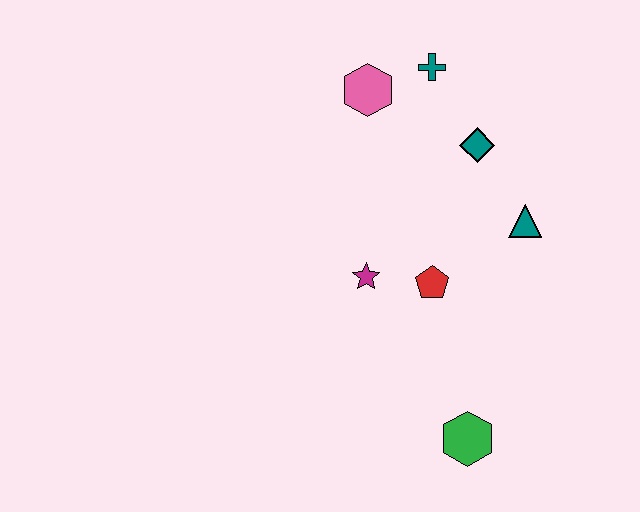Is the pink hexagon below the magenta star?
No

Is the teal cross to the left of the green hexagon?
Yes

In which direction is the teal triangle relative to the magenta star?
The teal triangle is to the right of the magenta star.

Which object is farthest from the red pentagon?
The teal cross is farthest from the red pentagon.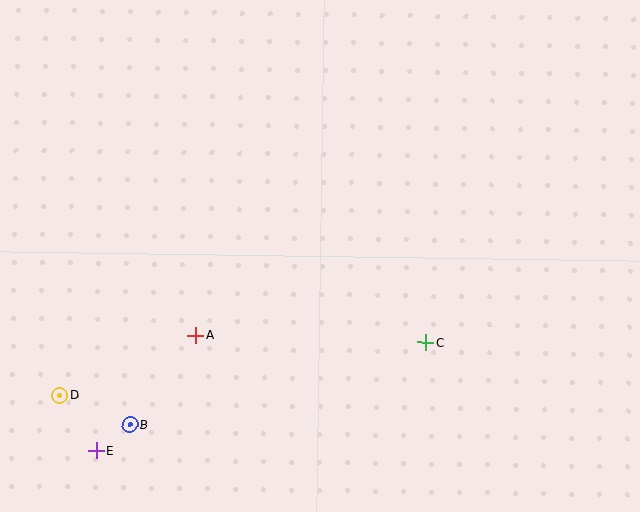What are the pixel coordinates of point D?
Point D is at (60, 395).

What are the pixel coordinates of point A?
Point A is at (196, 335).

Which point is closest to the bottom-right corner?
Point C is closest to the bottom-right corner.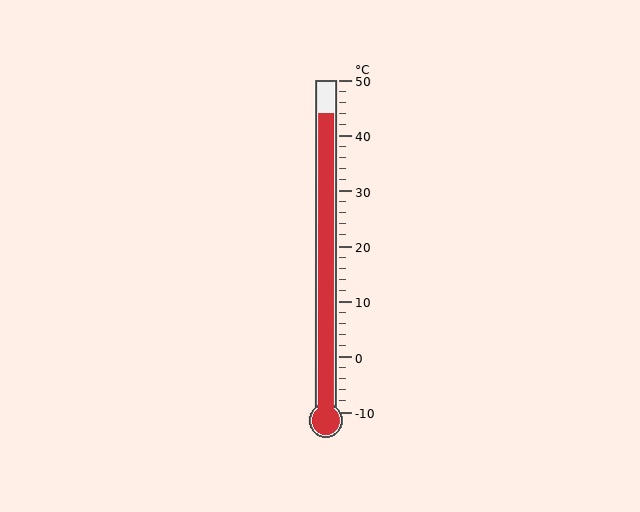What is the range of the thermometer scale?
The thermometer scale ranges from -10°C to 50°C.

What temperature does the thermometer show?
The thermometer shows approximately 44°C.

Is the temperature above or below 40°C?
The temperature is above 40°C.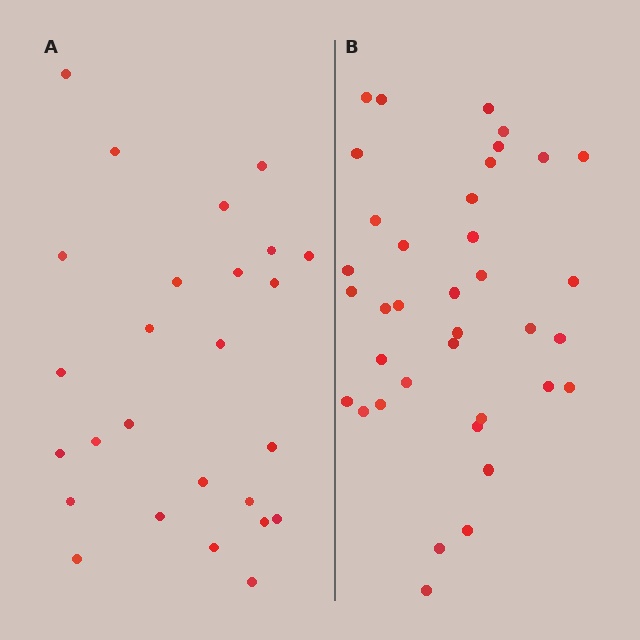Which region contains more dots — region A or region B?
Region B (the right region) has more dots.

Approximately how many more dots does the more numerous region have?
Region B has roughly 12 or so more dots than region A.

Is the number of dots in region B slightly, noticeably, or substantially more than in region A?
Region B has noticeably more, but not dramatically so. The ratio is roughly 1.4 to 1.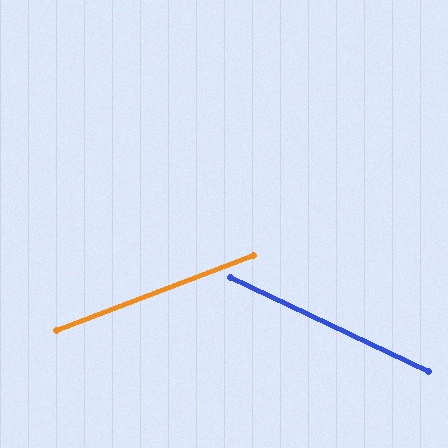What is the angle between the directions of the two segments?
Approximately 46 degrees.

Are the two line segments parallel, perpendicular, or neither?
Neither parallel nor perpendicular — they differ by about 46°.